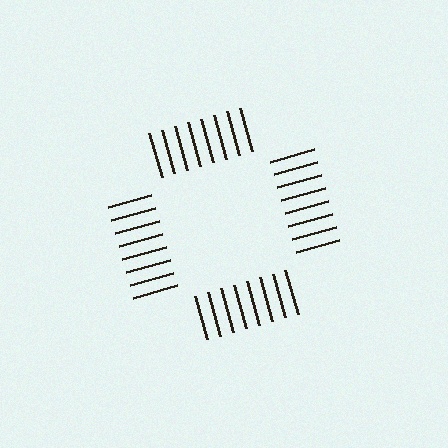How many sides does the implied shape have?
4 sides — the line-ends trace a square.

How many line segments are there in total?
32 — 8 along each of the 4 edges.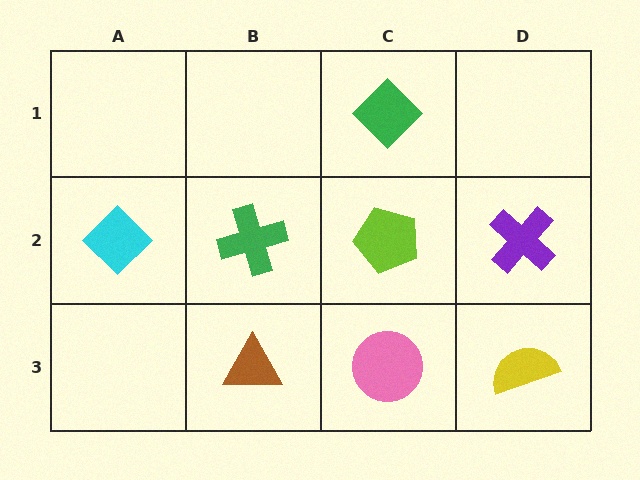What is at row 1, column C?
A green diamond.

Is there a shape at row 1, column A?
No, that cell is empty.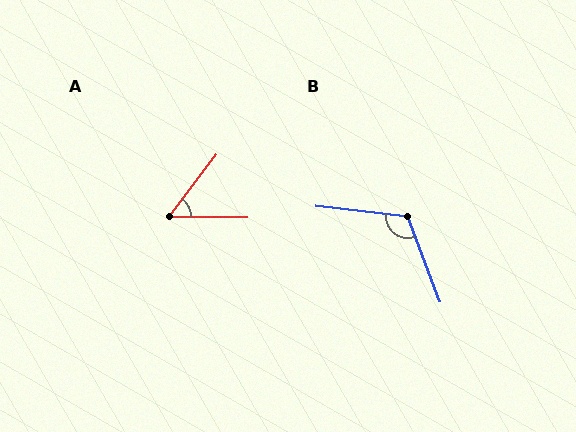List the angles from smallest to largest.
A (53°), B (117°).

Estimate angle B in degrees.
Approximately 117 degrees.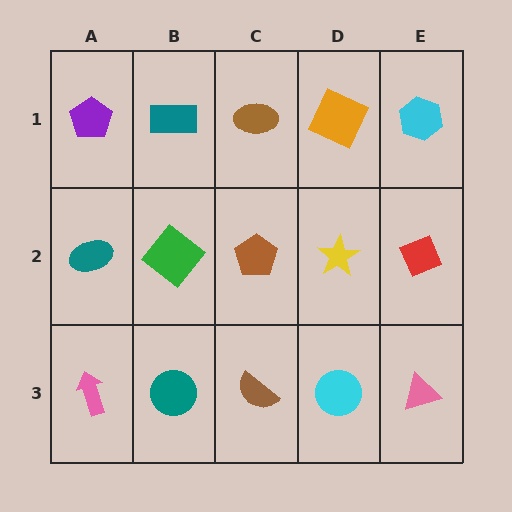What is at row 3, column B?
A teal circle.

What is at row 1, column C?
A brown ellipse.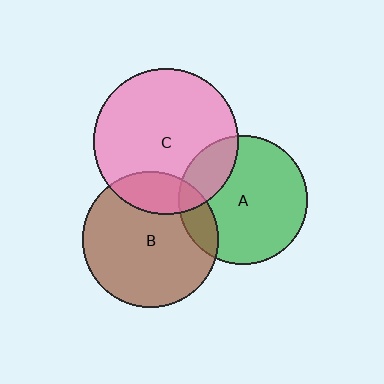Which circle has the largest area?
Circle C (pink).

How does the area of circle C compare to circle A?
Approximately 1.3 times.